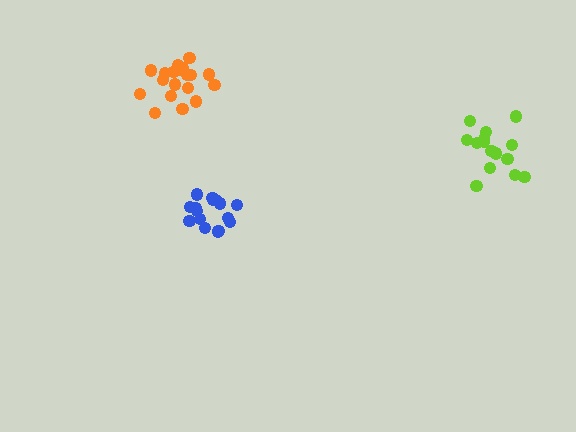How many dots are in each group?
Group 1: 16 dots, Group 2: 15 dots, Group 3: 20 dots (51 total).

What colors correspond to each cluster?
The clusters are colored: blue, lime, orange.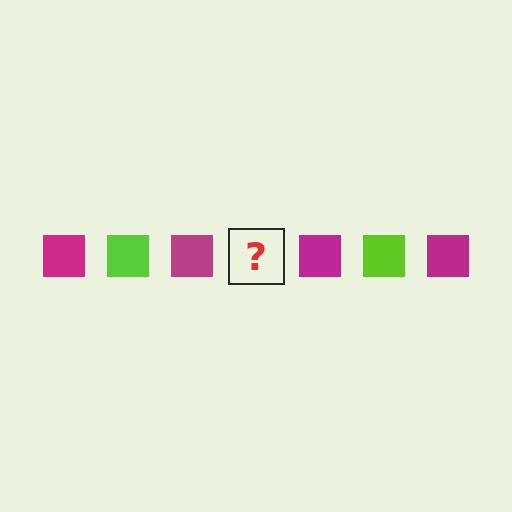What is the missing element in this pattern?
The missing element is a lime square.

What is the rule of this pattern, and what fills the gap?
The rule is that the pattern cycles through magenta, lime squares. The gap should be filled with a lime square.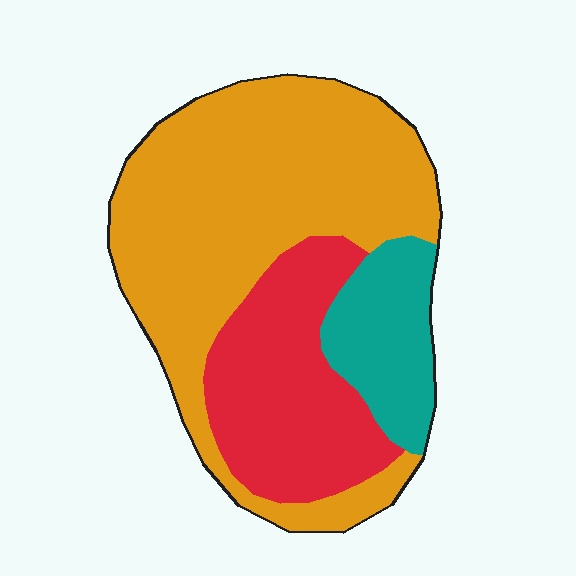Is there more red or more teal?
Red.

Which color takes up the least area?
Teal, at roughly 15%.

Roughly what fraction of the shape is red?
Red covers about 25% of the shape.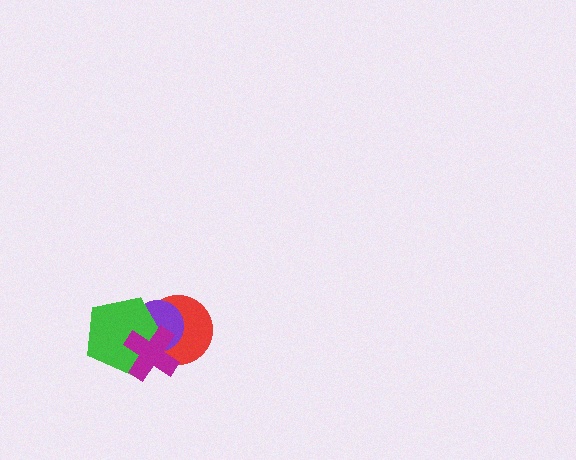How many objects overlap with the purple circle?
3 objects overlap with the purple circle.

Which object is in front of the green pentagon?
The magenta cross is in front of the green pentagon.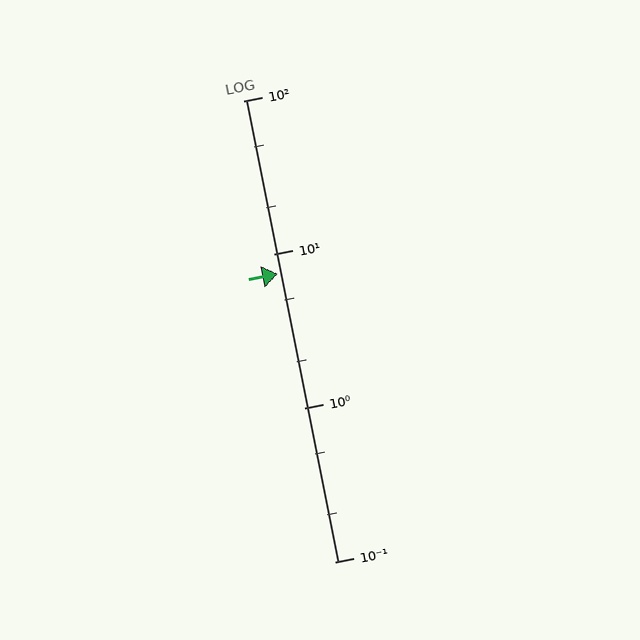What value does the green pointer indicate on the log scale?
The pointer indicates approximately 7.5.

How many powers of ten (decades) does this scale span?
The scale spans 3 decades, from 0.1 to 100.